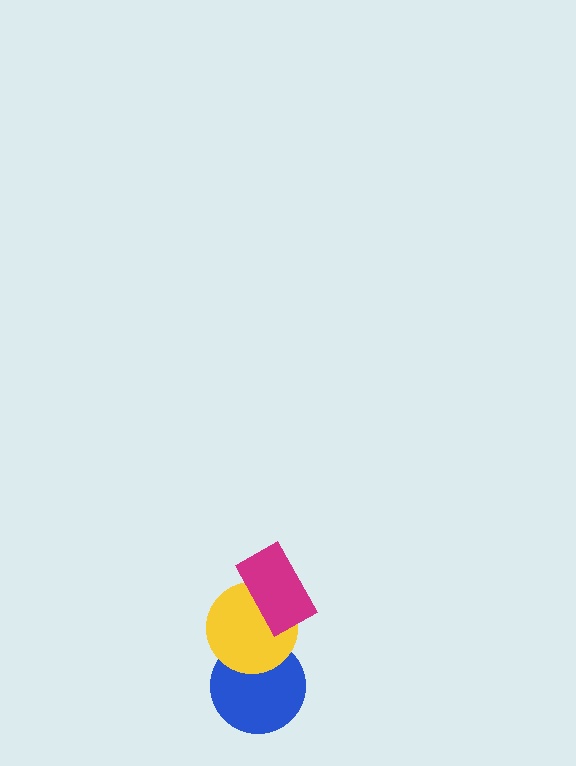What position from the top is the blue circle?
The blue circle is 3rd from the top.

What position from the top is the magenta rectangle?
The magenta rectangle is 1st from the top.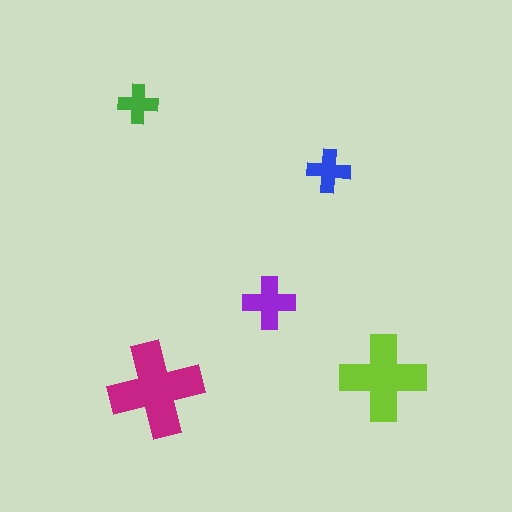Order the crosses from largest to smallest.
the magenta one, the lime one, the purple one, the blue one, the green one.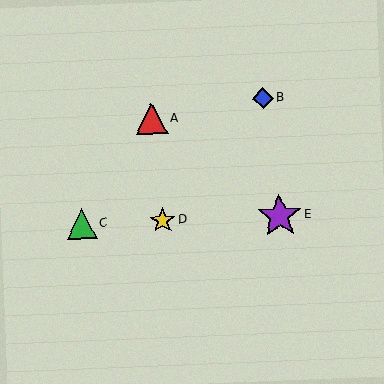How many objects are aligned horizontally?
3 objects (C, D, E) are aligned horizontally.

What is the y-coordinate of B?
Object B is at y≈98.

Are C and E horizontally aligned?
Yes, both are at y≈224.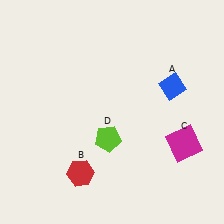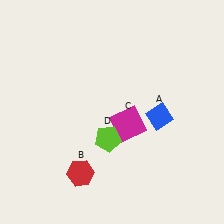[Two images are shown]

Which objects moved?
The objects that moved are: the blue diamond (A), the magenta square (C).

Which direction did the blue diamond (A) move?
The blue diamond (A) moved down.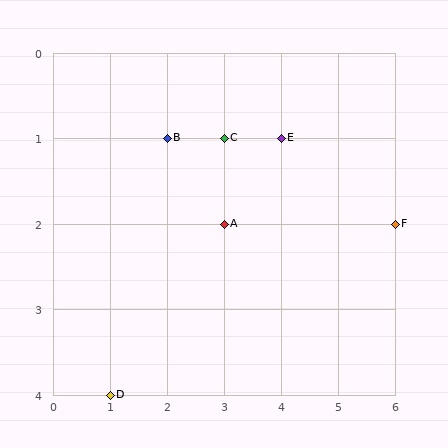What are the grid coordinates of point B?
Point B is at grid coordinates (2, 1).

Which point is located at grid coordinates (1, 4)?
Point D is at (1, 4).